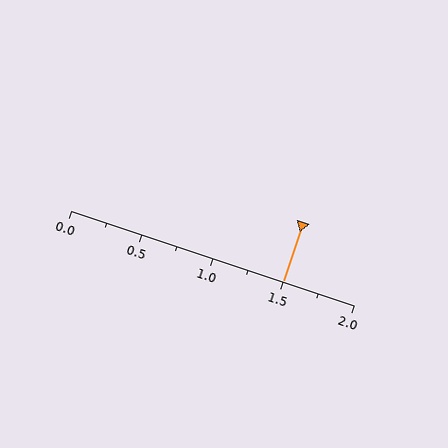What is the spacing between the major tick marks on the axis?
The major ticks are spaced 0.5 apart.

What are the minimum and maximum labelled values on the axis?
The axis runs from 0.0 to 2.0.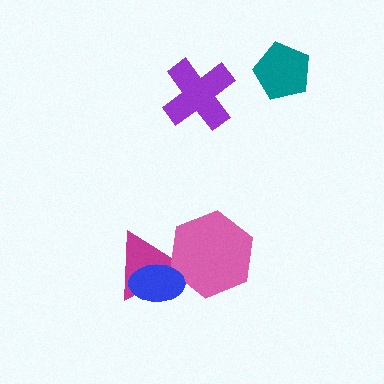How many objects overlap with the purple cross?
0 objects overlap with the purple cross.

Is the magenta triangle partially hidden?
Yes, it is partially covered by another shape.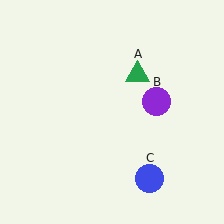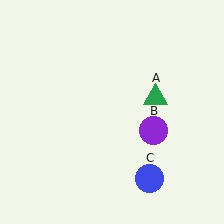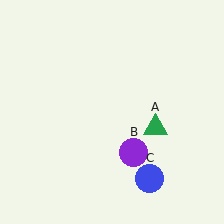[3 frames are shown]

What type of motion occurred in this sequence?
The green triangle (object A), purple circle (object B) rotated clockwise around the center of the scene.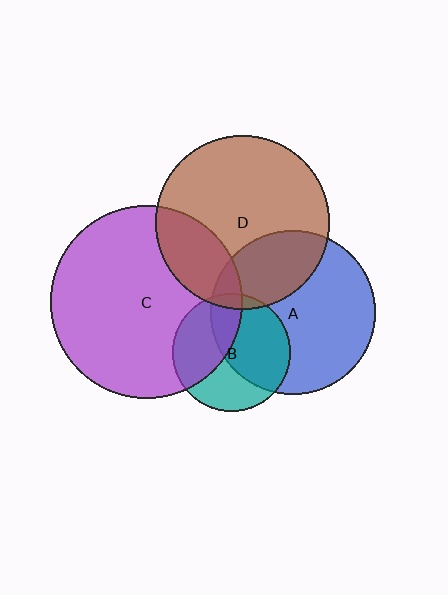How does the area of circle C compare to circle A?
Approximately 1.4 times.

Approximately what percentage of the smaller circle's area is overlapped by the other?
Approximately 40%.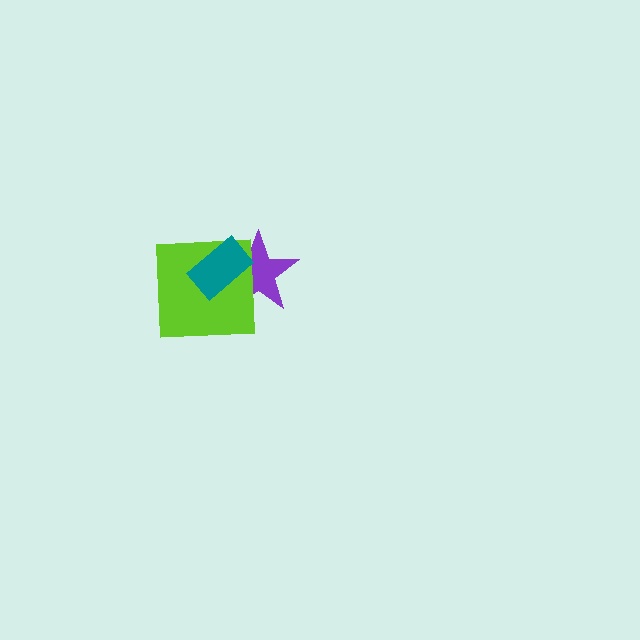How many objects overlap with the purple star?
2 objects overlap with the purple star.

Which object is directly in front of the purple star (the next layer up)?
The lime square is directly in front of the purple star.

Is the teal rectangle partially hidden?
No, no other shape covers it.